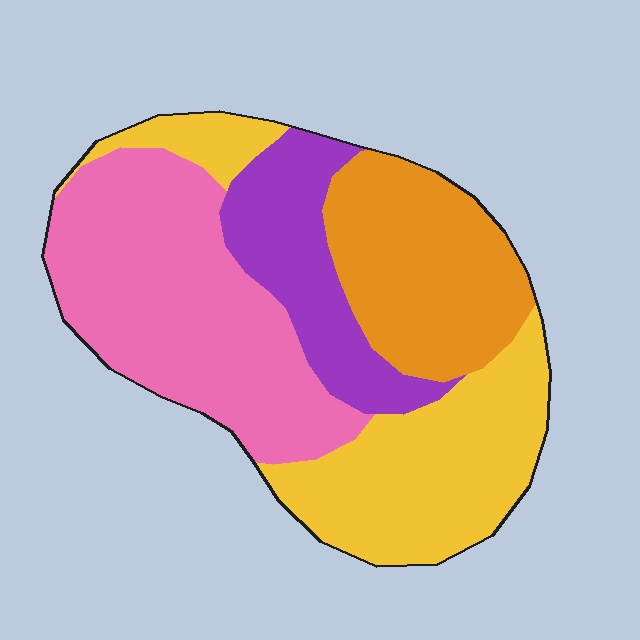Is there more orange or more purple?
Orange.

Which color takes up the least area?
Purple, at roughly 15%.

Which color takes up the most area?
Pink, at roughly 35%.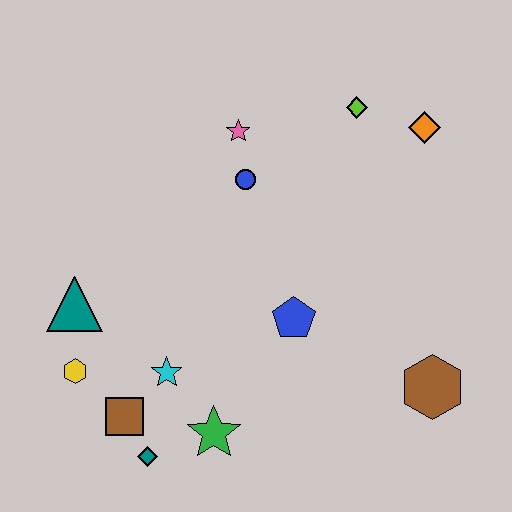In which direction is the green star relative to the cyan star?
The green star is below the cyan star.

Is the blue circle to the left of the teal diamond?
No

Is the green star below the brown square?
Yes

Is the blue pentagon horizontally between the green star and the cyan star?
No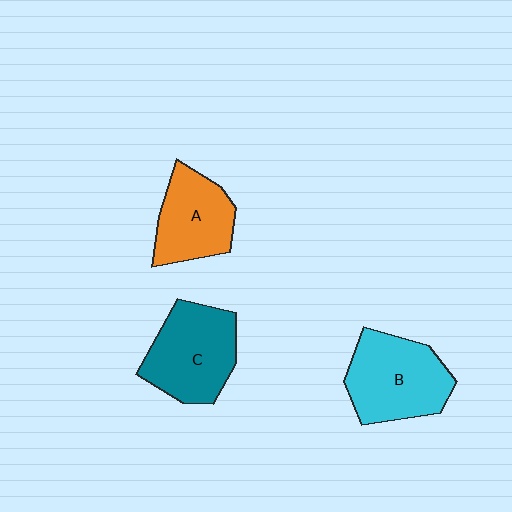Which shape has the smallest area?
Shape A (orange).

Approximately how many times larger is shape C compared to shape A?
Approximately 1.2 times.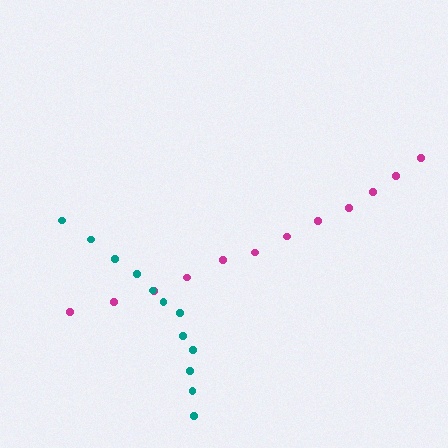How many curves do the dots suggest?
There are 2 distinct paths.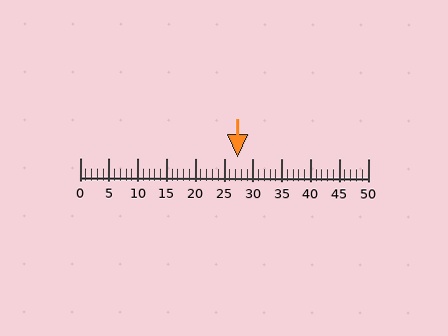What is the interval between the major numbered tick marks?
The major tick marks are spaced 5 units apart.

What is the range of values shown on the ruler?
The ruler shows values from 0 to 50.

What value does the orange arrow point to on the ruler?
The orange arrow points to approximately 27.